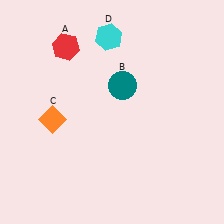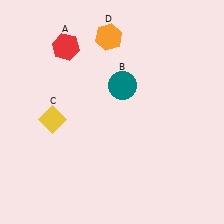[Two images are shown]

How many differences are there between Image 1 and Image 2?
There are 2 differences between the two images.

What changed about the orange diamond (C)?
In Image 1, C is orange. In Image 2, it changed to yellow.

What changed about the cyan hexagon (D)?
In Image 1, D is cyan. In Image 2, it changed to orange.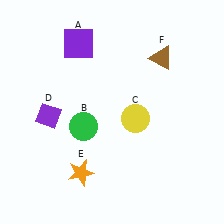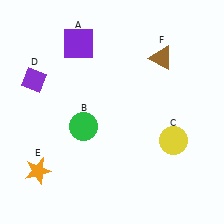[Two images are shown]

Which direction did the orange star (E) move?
The orange star (E) moved left.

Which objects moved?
The objects that moved are: the yellow circle (C), the purple diamond (D), the orange star (E).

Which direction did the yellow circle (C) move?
The yellow circle (C) moved right.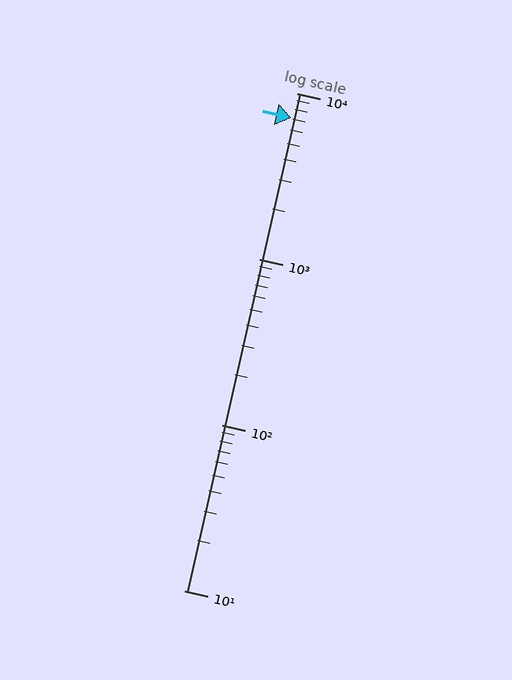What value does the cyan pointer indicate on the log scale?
The pointer indicates approximately 7100.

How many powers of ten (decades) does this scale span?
The scale spans 3 decades, from 10 to 10000.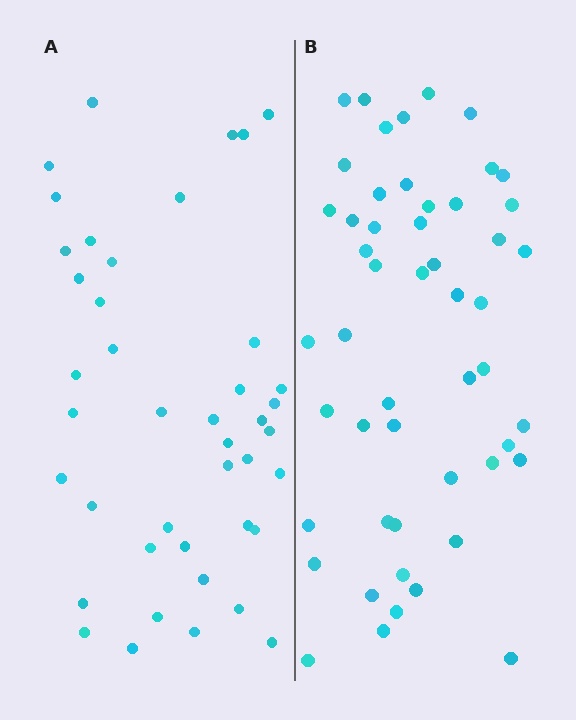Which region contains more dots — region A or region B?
Region B (the right region) has more dots.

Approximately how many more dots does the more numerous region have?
Region B has roughly 8 or so more dots than region A.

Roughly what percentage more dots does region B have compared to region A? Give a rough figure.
About 20% more.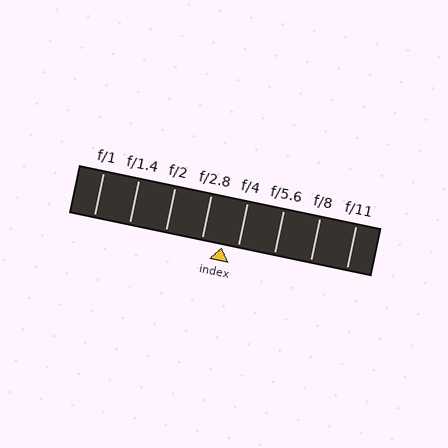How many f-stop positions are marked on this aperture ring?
There are 8 f-stop positions marked.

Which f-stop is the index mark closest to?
The index mark is closest to f/4.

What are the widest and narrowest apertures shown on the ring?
The widest aperture shown is f/1 and the narrowest is f/11.